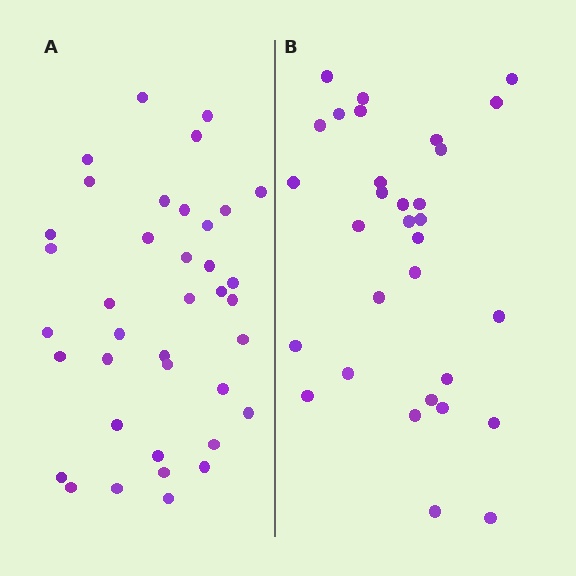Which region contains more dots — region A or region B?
Region A (the left region) has more dots.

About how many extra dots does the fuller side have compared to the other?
Region A has roughly 8 or so more dots than region B.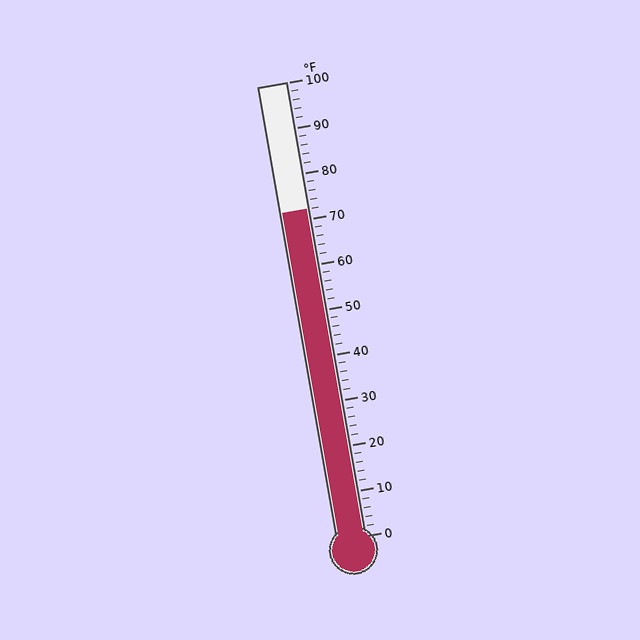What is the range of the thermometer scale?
The thermometer scale ranges from 0°F to 100°F.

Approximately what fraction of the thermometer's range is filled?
The thermometer is filled to approximately 70% of its range.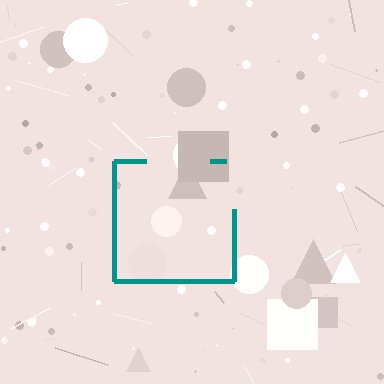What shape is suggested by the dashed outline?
The dashed outline suggests a square.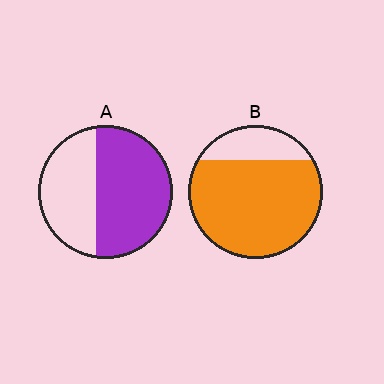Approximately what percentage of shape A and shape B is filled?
A is approximately 60% and B is approximately 80%.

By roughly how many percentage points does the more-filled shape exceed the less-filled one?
By roughly 20 percentage points (B over A).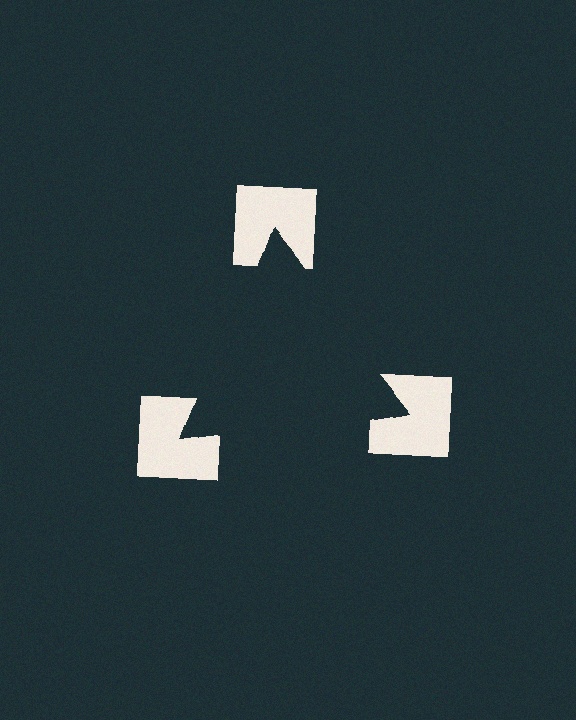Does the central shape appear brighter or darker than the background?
It typically appears slightly darker than the background, even though no actual brightness change is drawn.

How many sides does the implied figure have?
3 sides.